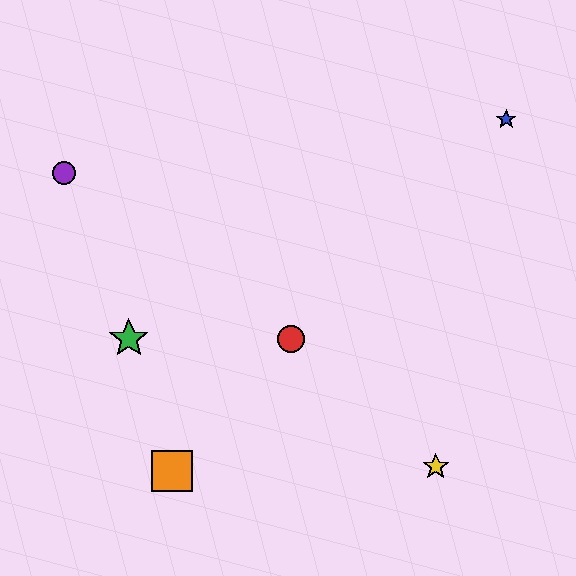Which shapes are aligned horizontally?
The red circle, the green star are aligned horizontally.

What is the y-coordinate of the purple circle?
The purple circle is at y≈173.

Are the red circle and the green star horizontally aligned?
Yes, both are at y≈339.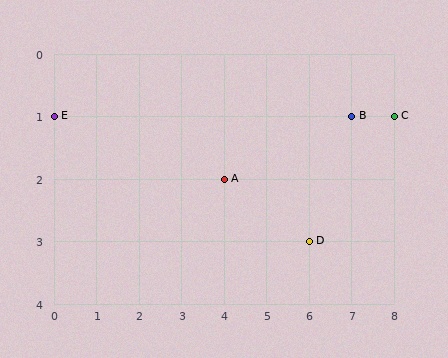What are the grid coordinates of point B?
Point B is at grid coordinates (7, 1).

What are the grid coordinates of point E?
Point E is at grid coordinates (0, 1).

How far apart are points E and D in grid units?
Points E and D are 6 columns and 2 rows apart (about 6.3 grid units diagonally).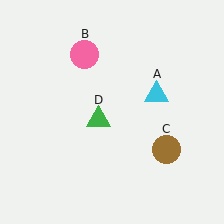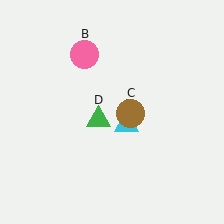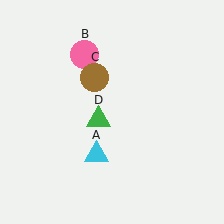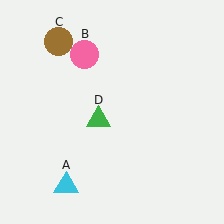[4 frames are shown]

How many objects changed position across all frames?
2 objects changed position: cyan triangle (object A), brown circle (object C).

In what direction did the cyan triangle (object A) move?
The cyan triangle (object A) moved down and to the left.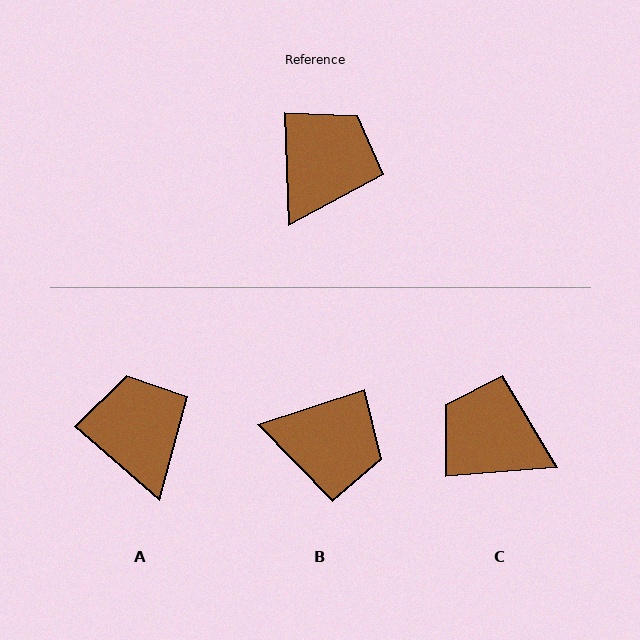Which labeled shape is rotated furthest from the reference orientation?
C, about 92 degrees away.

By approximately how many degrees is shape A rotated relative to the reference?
Approximately 47 degrees counter-clockwise.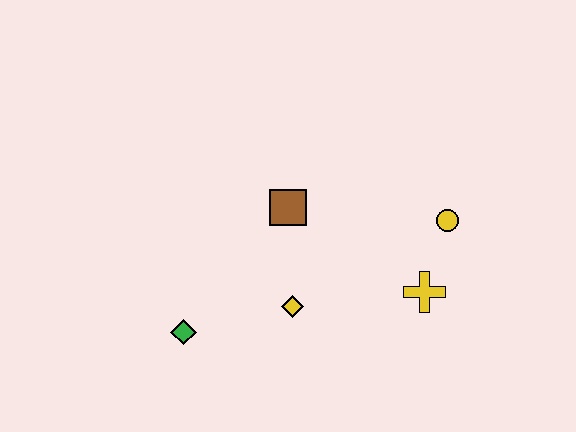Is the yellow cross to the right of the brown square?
Yes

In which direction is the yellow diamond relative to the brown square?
The yellow diamond is below the brown square.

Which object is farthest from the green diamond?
The yellow circle is farthest from the green diamond.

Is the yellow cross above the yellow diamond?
Yes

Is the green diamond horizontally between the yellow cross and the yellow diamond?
No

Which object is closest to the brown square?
The yellow diamond is closest to the brown square.